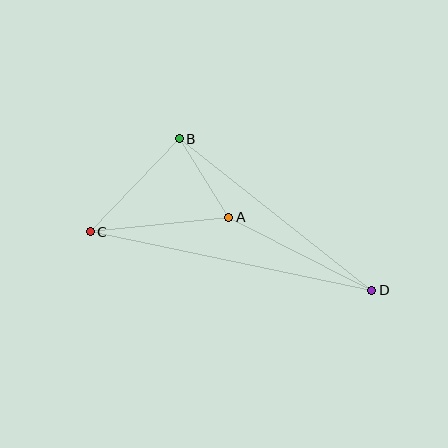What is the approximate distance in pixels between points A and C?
The distance between A and C is approximately 139 pixels.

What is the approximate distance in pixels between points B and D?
The distance between B and D is approximately 245 pixels.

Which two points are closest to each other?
Points A and B are closest to each other.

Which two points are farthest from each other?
Points C and D are farthest from each other.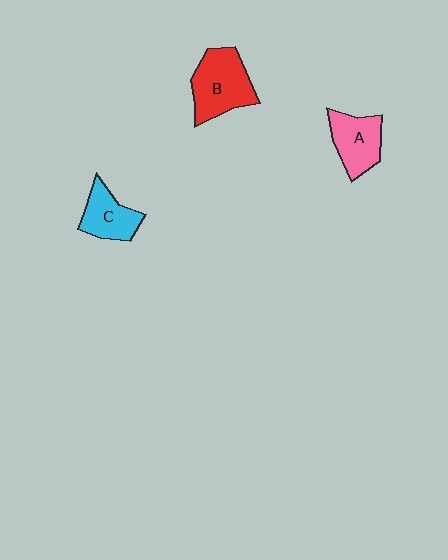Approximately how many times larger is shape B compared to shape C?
Approximately 1.5 times.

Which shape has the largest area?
Shape B (red).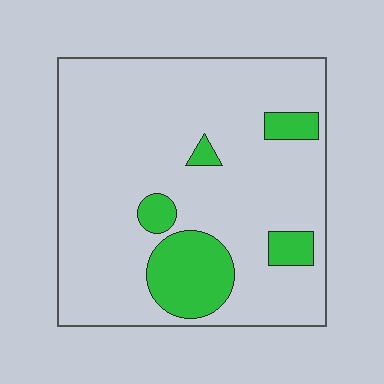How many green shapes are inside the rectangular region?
5.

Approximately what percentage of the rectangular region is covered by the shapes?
Approximately 15%.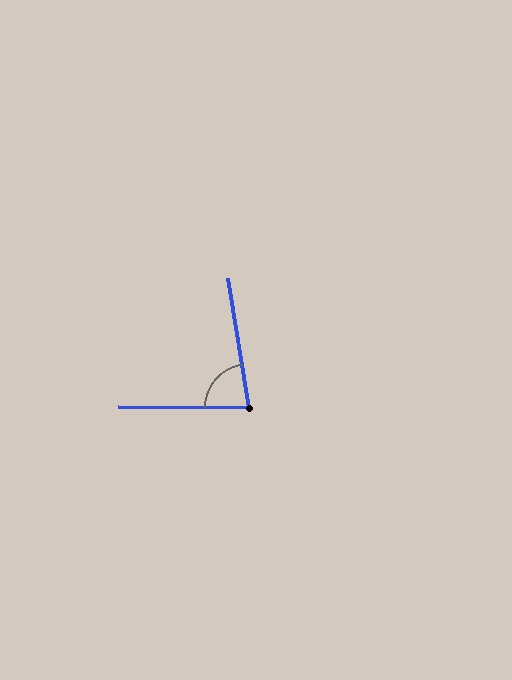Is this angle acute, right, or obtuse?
It is acute.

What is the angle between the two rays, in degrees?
Approximately 80 degrees.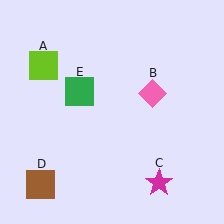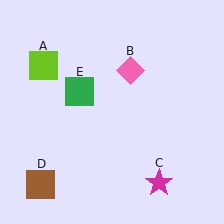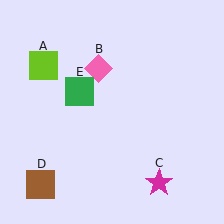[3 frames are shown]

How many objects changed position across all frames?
1 object changed position: pink diamond (object B).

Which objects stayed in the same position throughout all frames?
Lime square (object A) and magenta star (object C) and brown square (object D) and green square (object E) remained stationary.